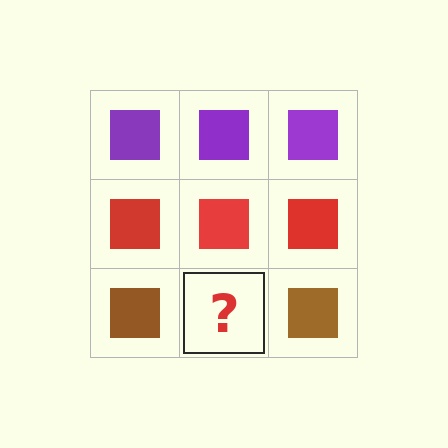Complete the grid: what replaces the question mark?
The question mark should be replaced with a brown square.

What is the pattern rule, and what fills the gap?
The rule is that each row has a consistent color. The gap should be filled with a brown square.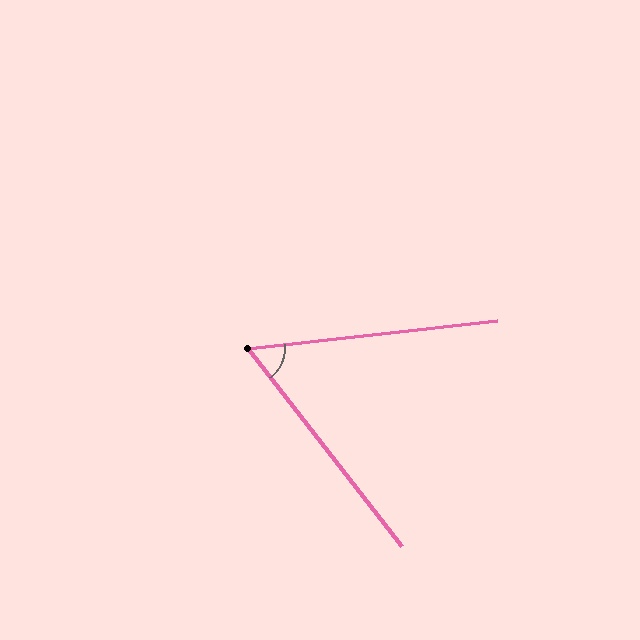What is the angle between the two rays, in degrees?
Approximately 58 degrees.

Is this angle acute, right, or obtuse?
It is acute.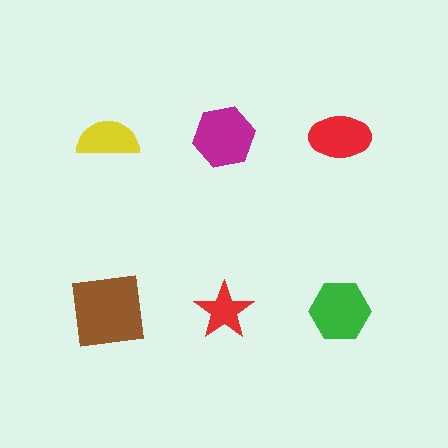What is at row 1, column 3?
A red ellipse.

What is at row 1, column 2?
A magenta hexagon.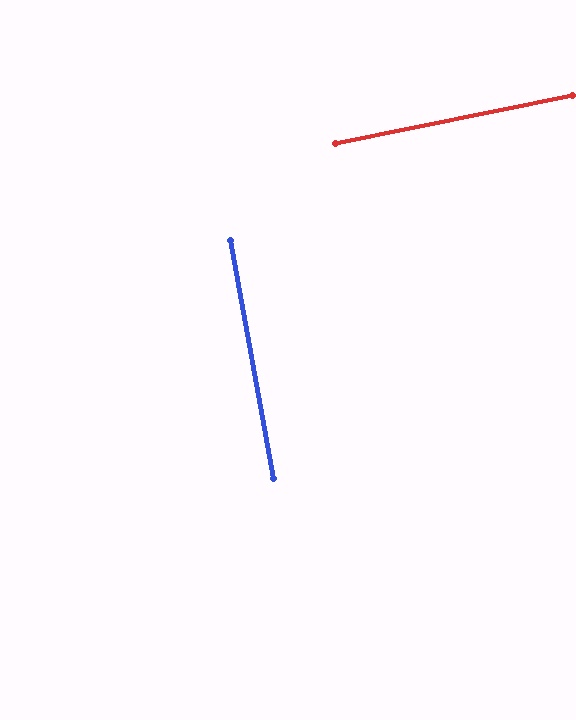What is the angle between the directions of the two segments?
Approximately 89 degrees.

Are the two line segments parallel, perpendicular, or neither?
Perpendicular — they meet at approximately 89°.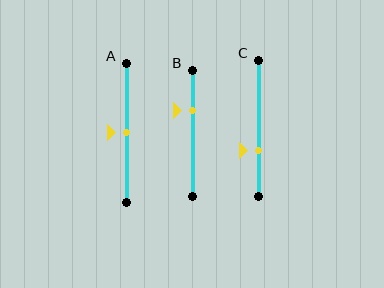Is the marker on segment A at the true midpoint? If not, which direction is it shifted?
Yes, the marker on segment A is at the true midpoint.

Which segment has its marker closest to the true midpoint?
Segment A has its marker closest to the true midpoint.